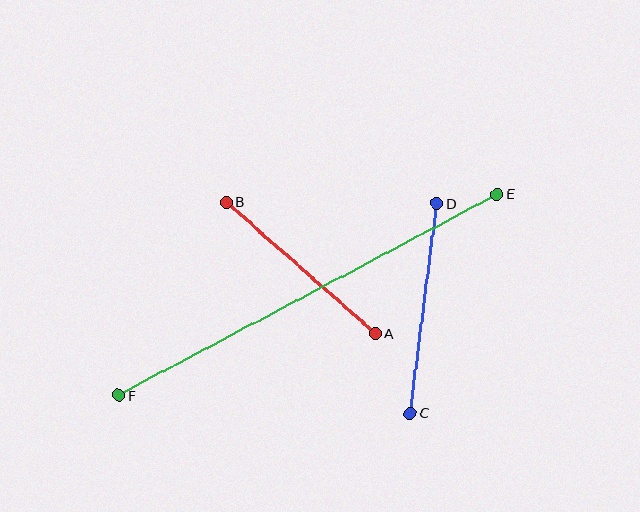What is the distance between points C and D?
The distance is approximately 212 pixels.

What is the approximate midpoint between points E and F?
The midpoint is at approximately (308, 295) pixels.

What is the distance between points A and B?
The distance is approximately 199 pixels.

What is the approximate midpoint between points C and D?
The midpoint is at approximately (424, 308) pixels.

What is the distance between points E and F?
The distance is approximately 429 pixels.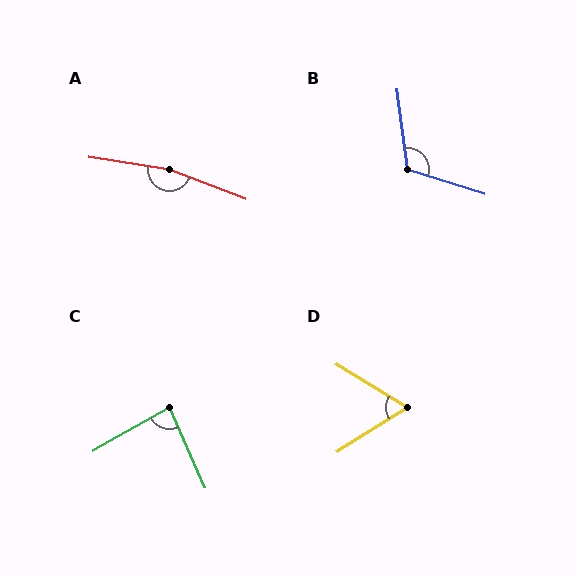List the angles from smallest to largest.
D (64°), C (85°), B (115°), A (168°).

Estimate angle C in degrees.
Approximately 85 degrees.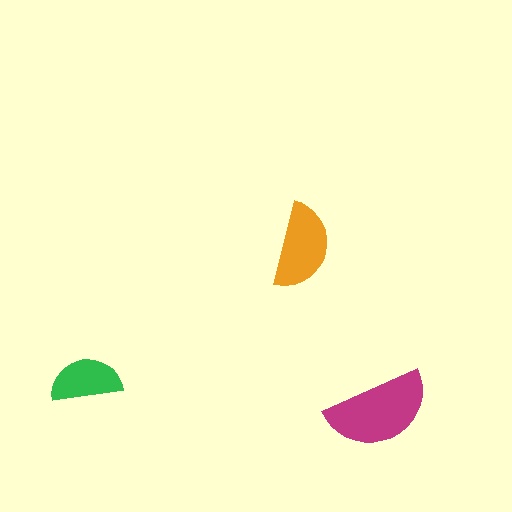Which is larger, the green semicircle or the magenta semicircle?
The magenta one.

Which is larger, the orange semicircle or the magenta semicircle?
The magenta one.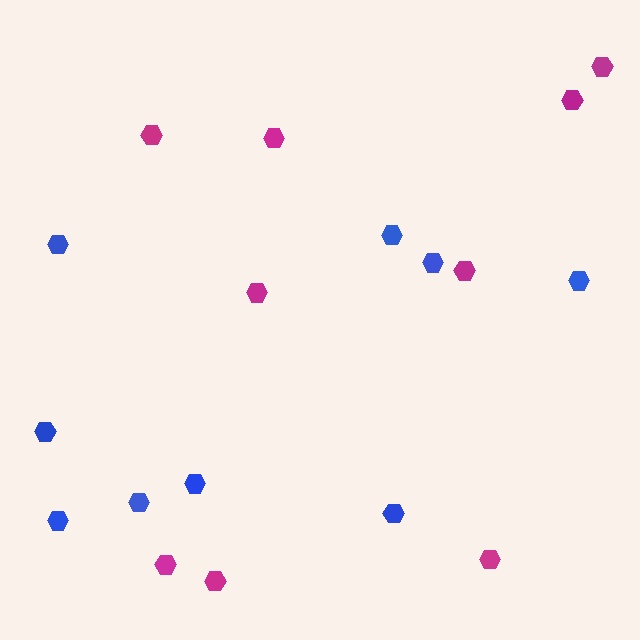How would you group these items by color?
There are 2 groups: one group of blue hexagons (9) and one group of magenta hexagons (9).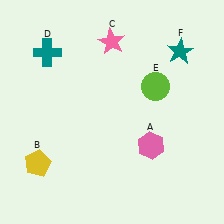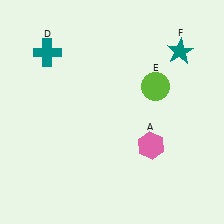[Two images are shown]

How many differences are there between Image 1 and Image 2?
There are 2 differences between the two images.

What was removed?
The yellow pentagon (B), the pink star (C) were removed in Image 2.